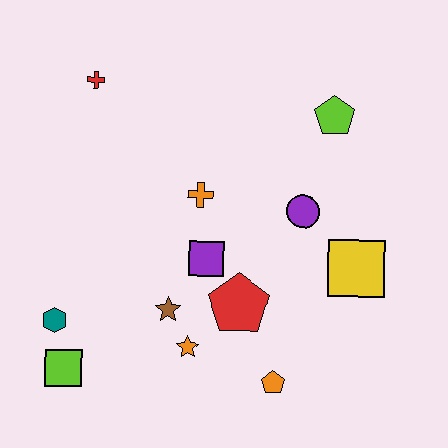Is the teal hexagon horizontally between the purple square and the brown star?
No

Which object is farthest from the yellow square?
The red cross is farthest from the yellow square.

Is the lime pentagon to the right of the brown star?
Yes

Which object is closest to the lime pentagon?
The purple circle is closest to the lime pentagon.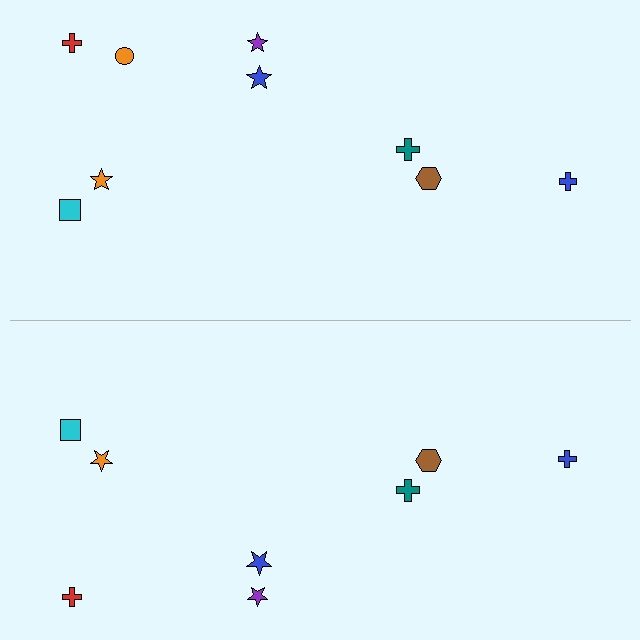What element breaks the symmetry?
A orange circle is missing from the bottom side.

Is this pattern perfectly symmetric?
No, the pattern is not perfectly symmetric. A orange circle is missing from the bottom side.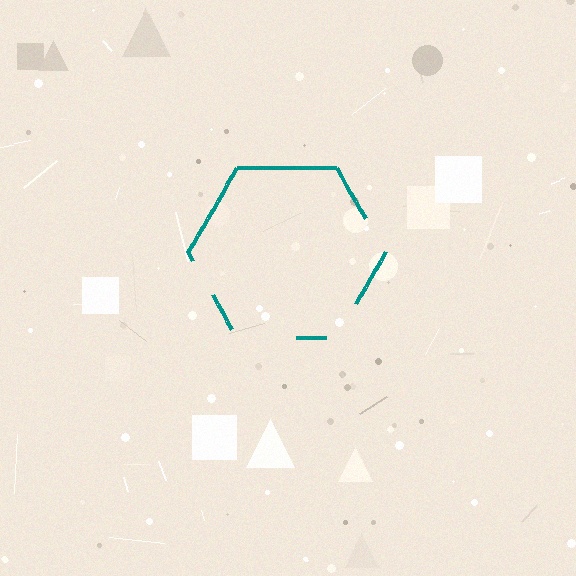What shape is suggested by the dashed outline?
The dashed outline suggests a hexagon.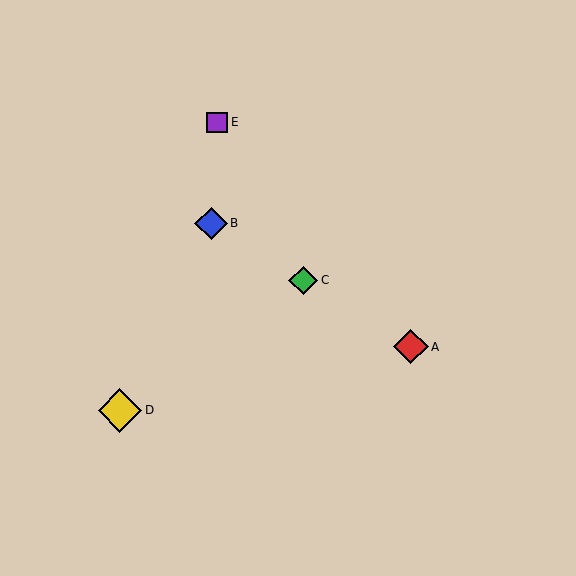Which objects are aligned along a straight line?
Objects A, B, C are aligned along a straight line.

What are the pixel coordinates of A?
Object A is at (411, 347).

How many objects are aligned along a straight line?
3 objects (A, B, C) are aligned along a straight line.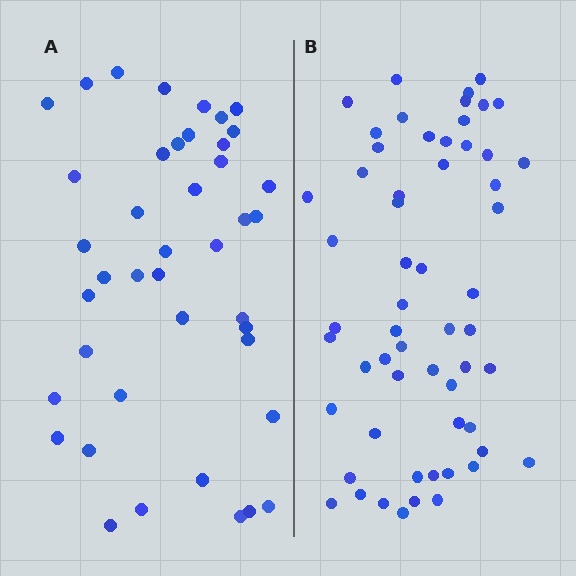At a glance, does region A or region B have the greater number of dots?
Region B (the right region) has more dots.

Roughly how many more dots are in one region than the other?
Region B has approximately 15 more dots than region A.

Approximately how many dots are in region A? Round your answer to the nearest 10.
About 40 dots. (The exact count is 42, which rounds to 40.)